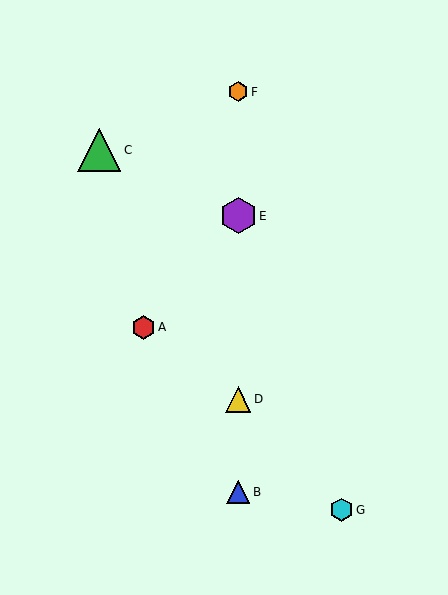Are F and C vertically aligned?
No, F is at x≈238 and C is at x≈99.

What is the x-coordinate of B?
Object B is at x≈238.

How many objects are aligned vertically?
4 objects (B, D, E, F) are aligned vertically.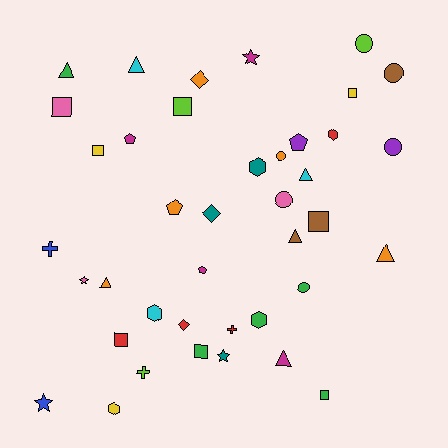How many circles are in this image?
There are 6 circles.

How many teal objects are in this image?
There are 3 teal objects.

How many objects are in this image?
There are 40 objects.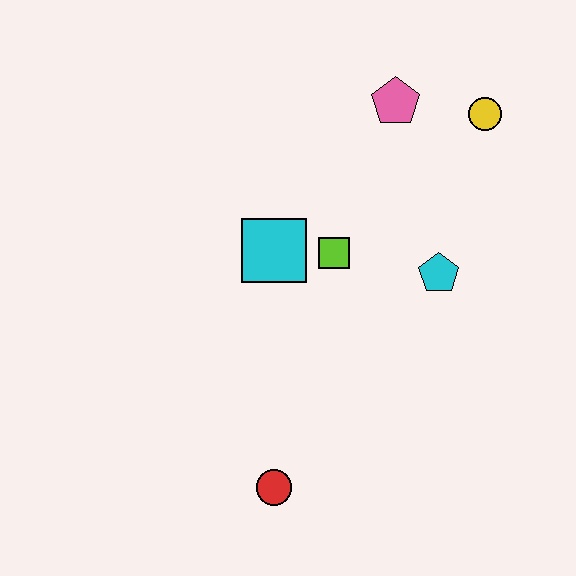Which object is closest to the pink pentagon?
The yellow circle is closest to the pink pentagon.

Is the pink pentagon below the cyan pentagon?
No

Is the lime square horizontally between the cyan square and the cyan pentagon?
Yes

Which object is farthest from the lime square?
The red circle is farthest from the lime square.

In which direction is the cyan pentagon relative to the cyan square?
The cyan pentagon is to the right of the cyan square.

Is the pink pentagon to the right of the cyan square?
Yes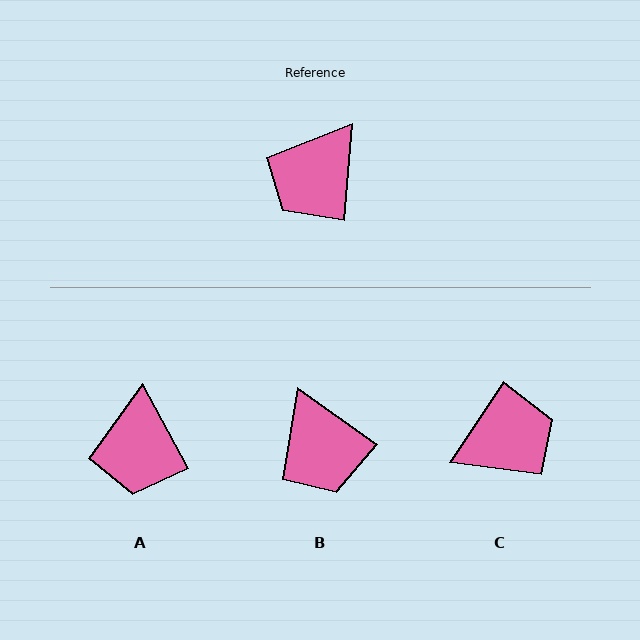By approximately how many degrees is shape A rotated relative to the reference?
Approximately 34 degrees counter-clockwise.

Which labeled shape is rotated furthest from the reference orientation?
C, about 151 degrees away.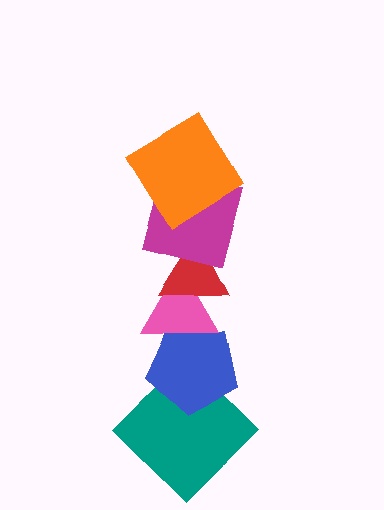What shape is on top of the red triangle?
The magenta square is on top of the red triangle.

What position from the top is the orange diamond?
The orange diamond is 1st from the top.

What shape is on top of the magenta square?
The orange diamond is on top of the magenta square.